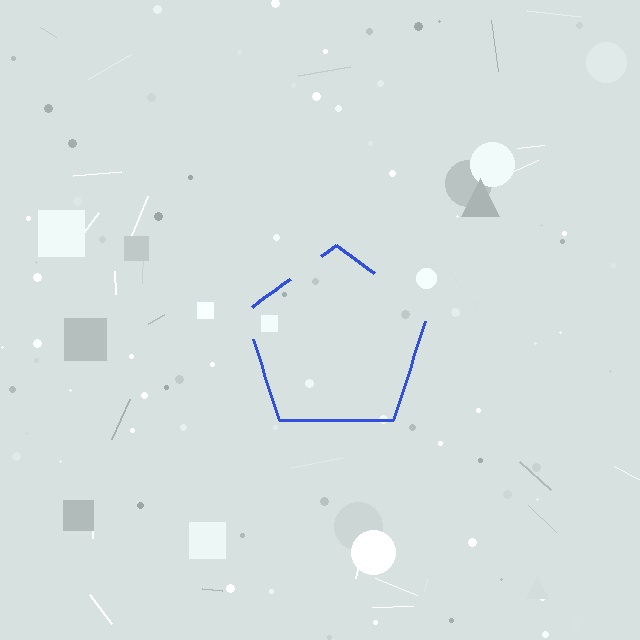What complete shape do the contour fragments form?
The contour fragments form a pentagon.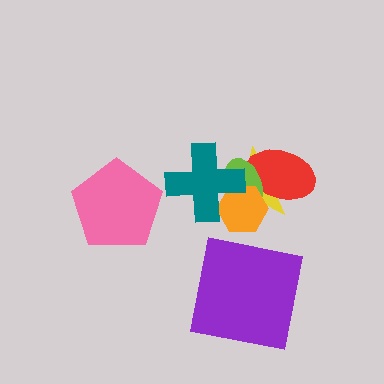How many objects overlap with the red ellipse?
3 objects overlap with the red ellipse.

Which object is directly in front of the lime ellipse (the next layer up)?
The orange hexagon is directly in front of the lime ellipse.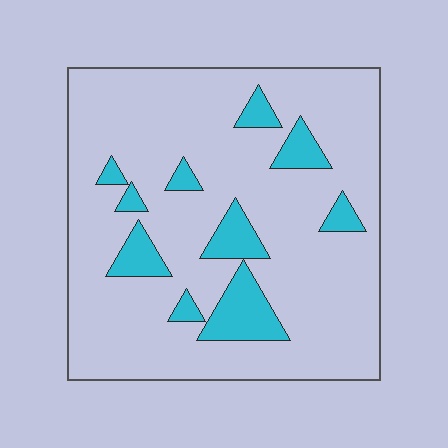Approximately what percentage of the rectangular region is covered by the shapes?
Approximately 15%.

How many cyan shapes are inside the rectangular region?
10.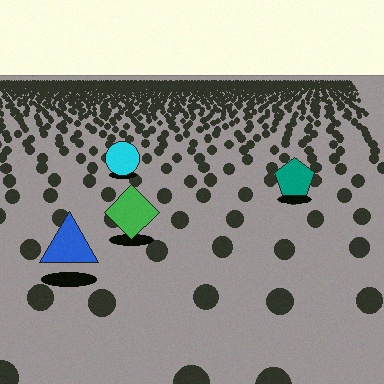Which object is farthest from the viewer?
The cyan circle is farthest from the viewer. It appears smaller and the ground texture around it is denser.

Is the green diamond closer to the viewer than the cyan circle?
Yes. The green diamond is closer — you can tell from the texture gradient: the ground texture is coarser near it.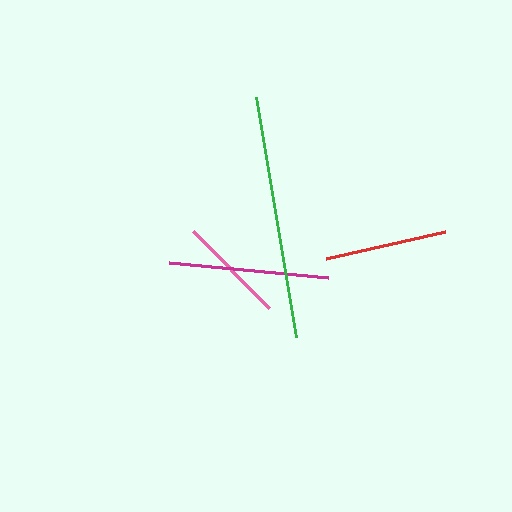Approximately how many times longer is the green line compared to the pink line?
The green line is approximately 2.3 times the length of the pink line.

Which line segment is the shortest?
The pink line is the shortest at approximately 108 pixels.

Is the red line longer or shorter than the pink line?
The red line is longer than the pink line.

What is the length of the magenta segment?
The magenta segment is approximately 160 pixels long.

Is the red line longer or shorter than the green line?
The green line is longer than the red line.